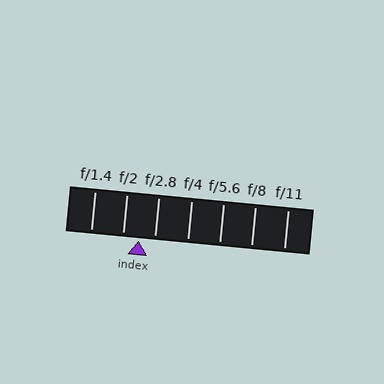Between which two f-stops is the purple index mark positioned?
The index mark is between f/2 and f/2.8.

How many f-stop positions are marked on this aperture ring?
There are 7 f-stop positions marked.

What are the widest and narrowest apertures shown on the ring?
The widest aperture shown is f/1.4 and the narrowest is f/11.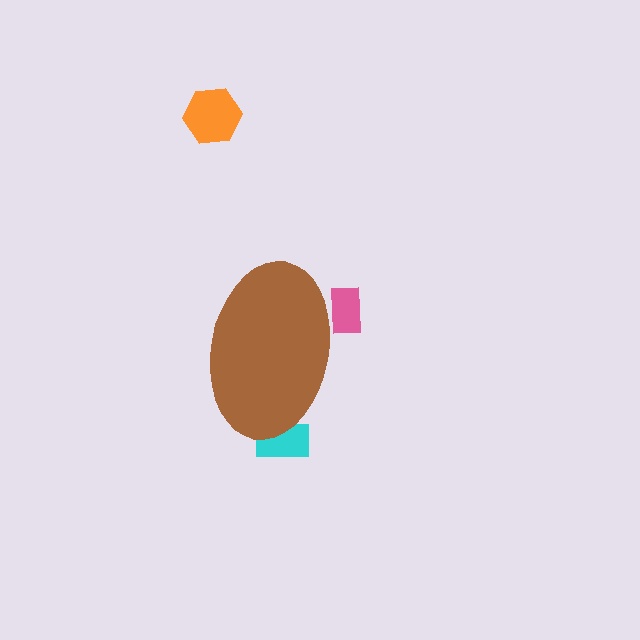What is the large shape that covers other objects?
A brown ellipse.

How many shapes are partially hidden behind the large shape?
2 shapes are partially hidden.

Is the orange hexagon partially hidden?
No, the orange hexagon is fully visible.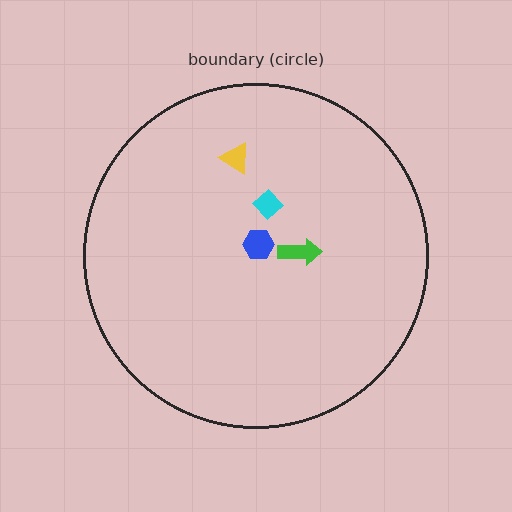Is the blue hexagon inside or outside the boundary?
Inside.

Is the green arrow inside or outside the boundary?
Inside.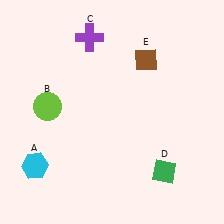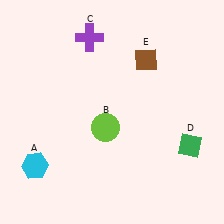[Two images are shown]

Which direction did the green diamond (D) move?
The green diamond (D) moved up.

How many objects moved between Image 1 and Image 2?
2 objects moved between the two images.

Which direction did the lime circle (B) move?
The lime circle (B) moved right.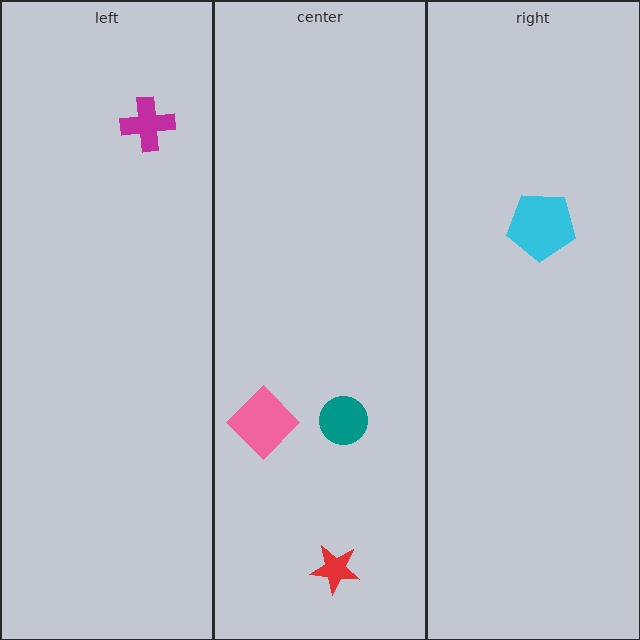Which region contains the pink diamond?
The center region.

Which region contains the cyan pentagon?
The right region.